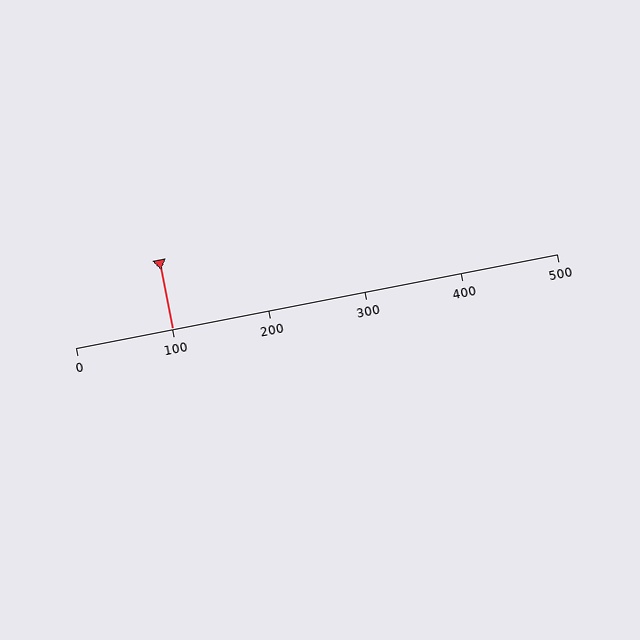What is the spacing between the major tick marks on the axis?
The major ticks are spaced 100 apart.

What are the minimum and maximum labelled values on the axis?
The axis runs from 0 to 500.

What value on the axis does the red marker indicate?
The marker indicates approximately 100.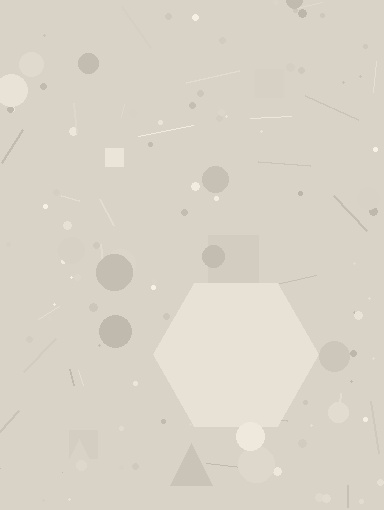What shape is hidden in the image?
A hexagon is hidden in the image.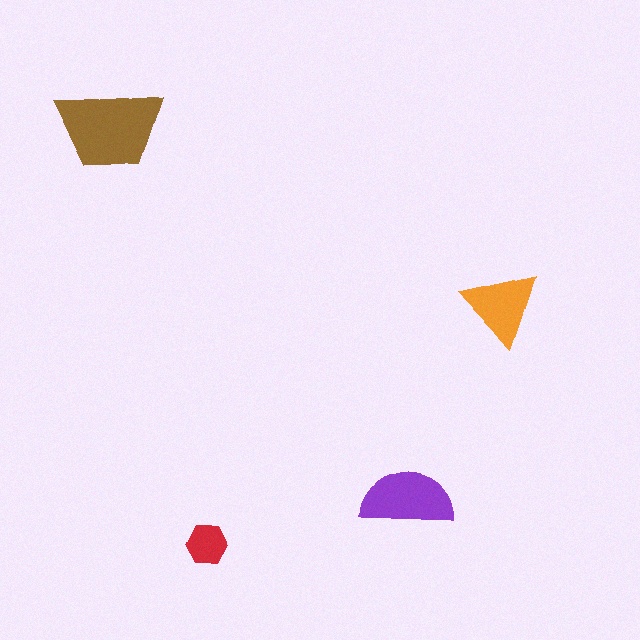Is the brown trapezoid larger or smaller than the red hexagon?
Larger.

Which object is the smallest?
The red hexagon.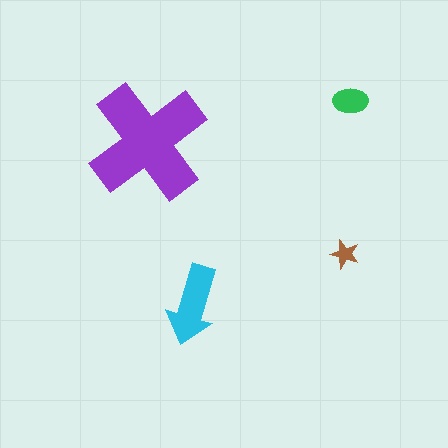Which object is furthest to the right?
The green ellipse is rightmost.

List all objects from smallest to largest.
The brown star, the green ellipse, the cyan arrow, the purple cross.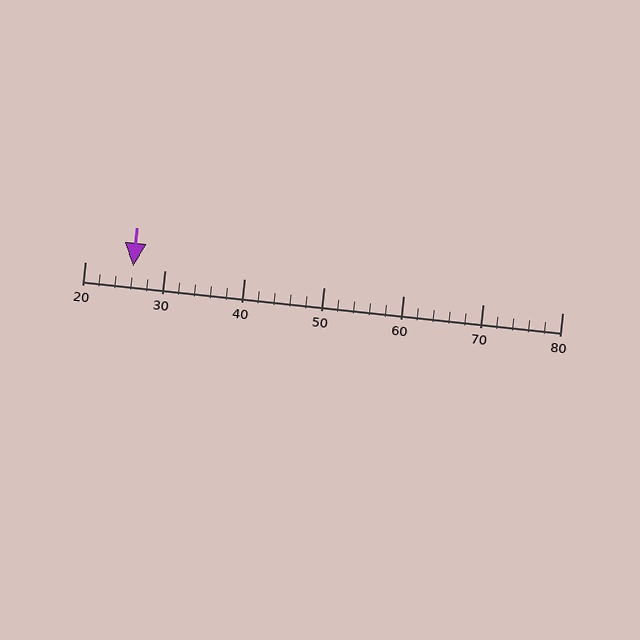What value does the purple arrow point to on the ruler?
The purple arrow points to approximately 26.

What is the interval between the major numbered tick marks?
The major tick marks are spaced 10 units apart.